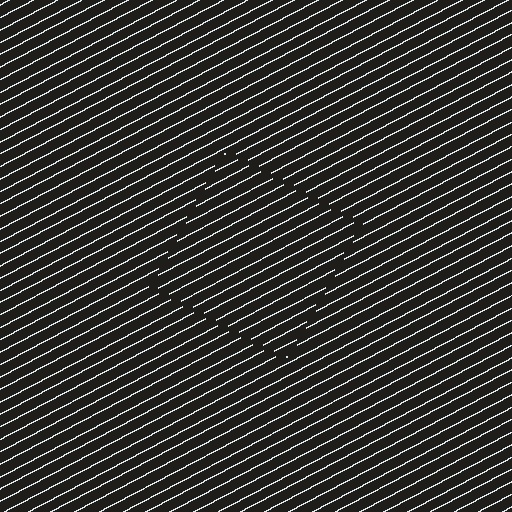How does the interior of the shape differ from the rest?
The interior of the shape contains the same grating, shifted by half a period — the contour is defined by the phase discontinuity where line-ends from the inner and outer gratings abut.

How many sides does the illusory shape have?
4 sides — the line-ends trace a square.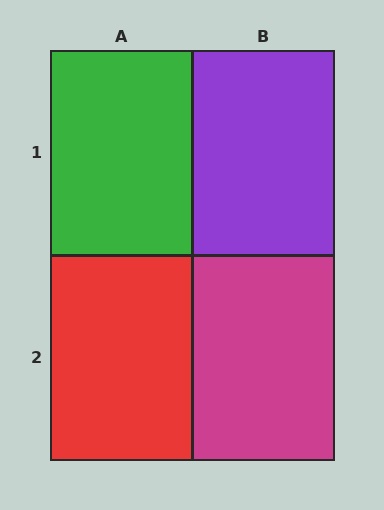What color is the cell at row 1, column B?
Purple.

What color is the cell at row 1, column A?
Green.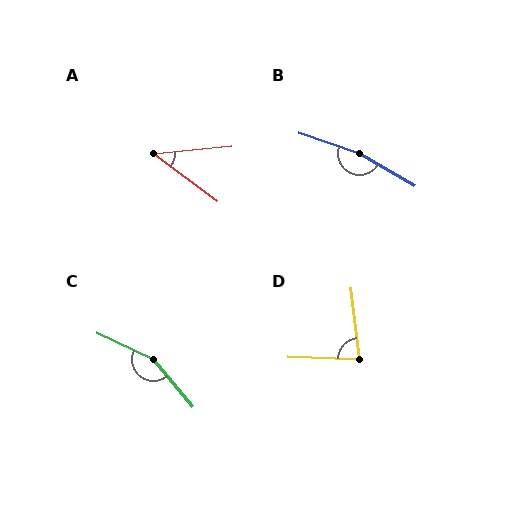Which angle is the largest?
B, at approximately 169 degrees.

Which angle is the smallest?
A, at approximately 42 degrees.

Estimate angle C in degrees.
Approximately 155 degrees.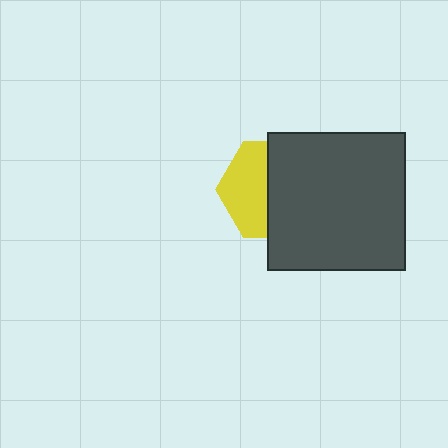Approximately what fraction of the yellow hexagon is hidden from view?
Roughly 55% of the yellow hexagon is hidden behind the dark gray square.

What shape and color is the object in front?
The object in front is a dark gray square.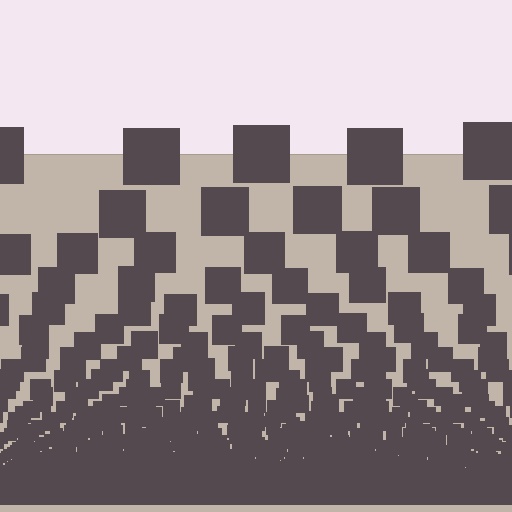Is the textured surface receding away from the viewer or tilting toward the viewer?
The surface appears to tilt toward the viewer. Texture elements get larger and sparser toward the top.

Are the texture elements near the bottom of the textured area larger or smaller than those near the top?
Smaller. The gradient is inverted — elements near the bottom are smaller and denser.